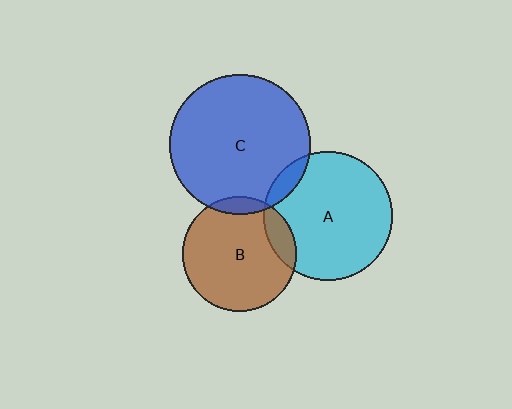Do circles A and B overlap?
Yes.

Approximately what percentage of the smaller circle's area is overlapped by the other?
Approximately 15%.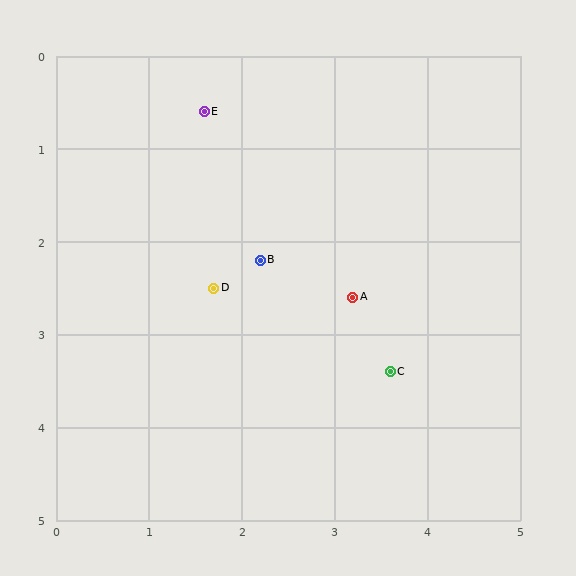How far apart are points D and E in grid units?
Points D and E are about 1.9 grid units apart.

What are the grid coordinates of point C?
Point C is at approximately (3.6, 3.4).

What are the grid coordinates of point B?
Point B is at approximately (2.2, 2.2).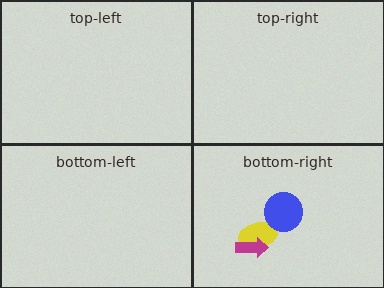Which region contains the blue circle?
The bottom-right region.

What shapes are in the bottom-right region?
The yellow ellipse, the blue circle, the magenta arrow.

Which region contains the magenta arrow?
The bottom-right region.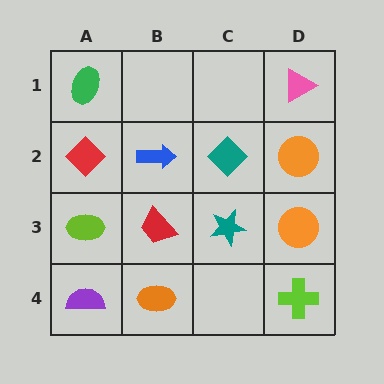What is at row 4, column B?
An orange ellipse.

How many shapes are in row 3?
4 shapes.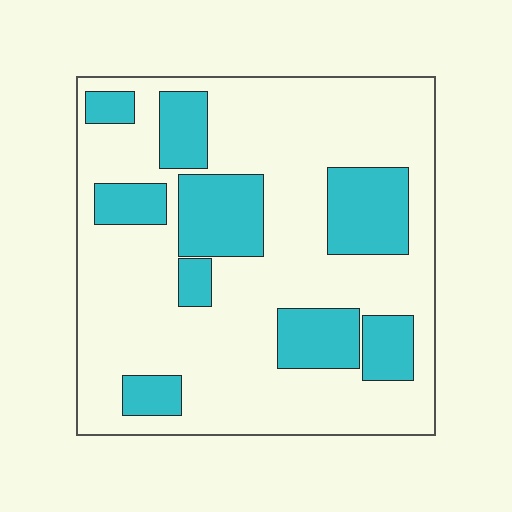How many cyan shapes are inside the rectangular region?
9.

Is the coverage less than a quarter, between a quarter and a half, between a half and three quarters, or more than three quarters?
Between a quarter and a half.